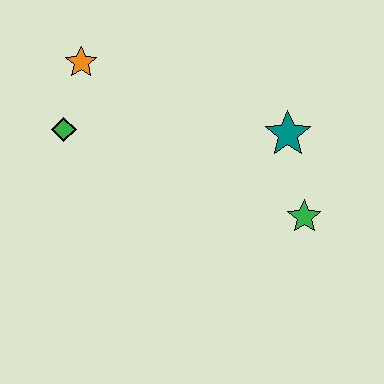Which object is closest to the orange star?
The green diamond is closest to the orange star.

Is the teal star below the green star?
No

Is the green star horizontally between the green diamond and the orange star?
No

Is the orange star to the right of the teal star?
No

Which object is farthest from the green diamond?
The green star is farthest from the green diamond.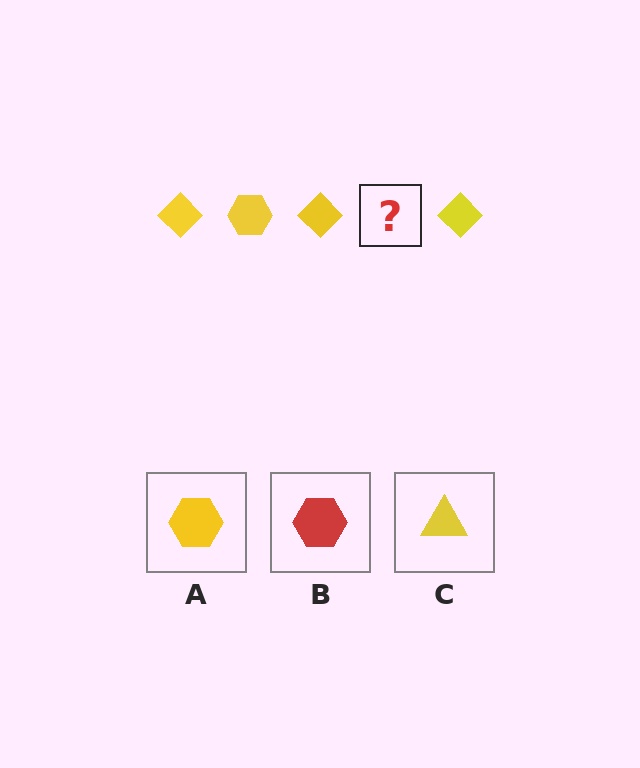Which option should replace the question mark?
Option A.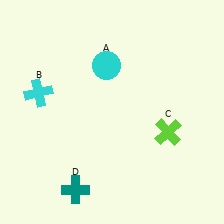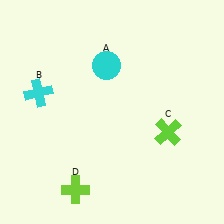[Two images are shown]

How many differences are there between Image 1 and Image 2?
There is 1 difference between the two images.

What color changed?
The cross (D) changed from teal in Image 1 to lime in Image 2.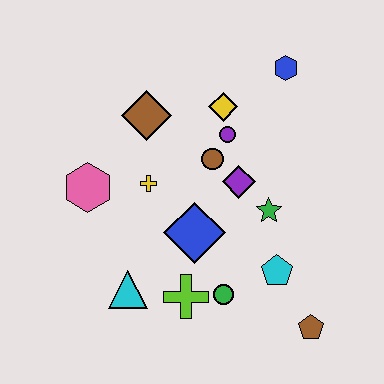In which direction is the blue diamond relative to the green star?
The blue diamond is to the left of the green star.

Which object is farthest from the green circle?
The blue hexagon is farthest from the green circle.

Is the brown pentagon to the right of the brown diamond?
Yes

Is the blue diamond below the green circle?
No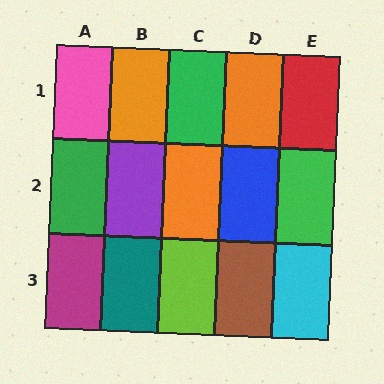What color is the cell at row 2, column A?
Green.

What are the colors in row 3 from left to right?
Magenta, teal, lime, brown, cyan.